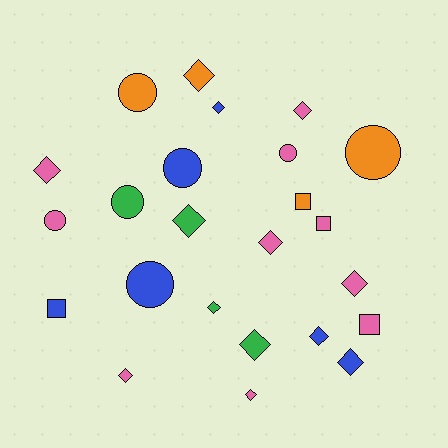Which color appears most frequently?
Pink, with 10 objects.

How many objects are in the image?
There are 24 objects.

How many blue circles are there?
There are 2 blue circles.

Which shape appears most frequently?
Diamond, with 13 objects.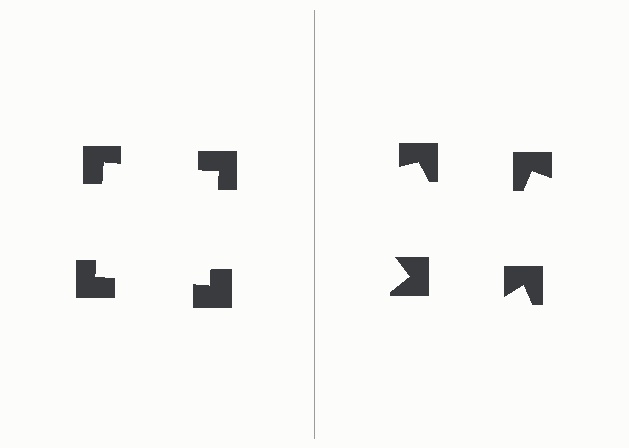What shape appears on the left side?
An illusory square.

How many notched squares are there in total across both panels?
8 — 4 on each side.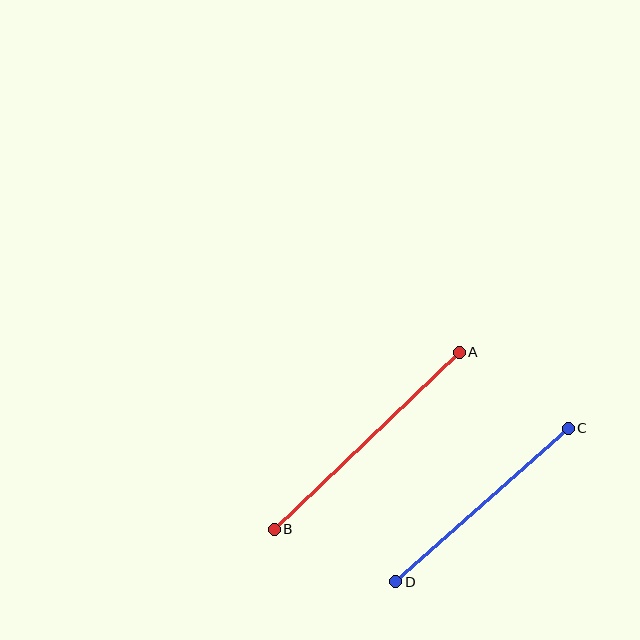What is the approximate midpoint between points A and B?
The midpoint is at approximately (367, 441) pixels.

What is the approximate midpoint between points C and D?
The midpoint is at approximately (482, 505) pixels.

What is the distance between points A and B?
The distance is approximately 256 pixels.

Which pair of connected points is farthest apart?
Points A and B are farthest apart.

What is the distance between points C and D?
The distance is approximately 231 pixels.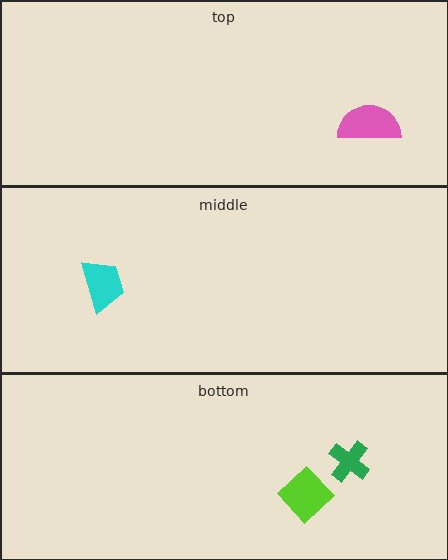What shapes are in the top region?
The pink semicircle.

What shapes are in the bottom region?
The green cross, the lime diamond.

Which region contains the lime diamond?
The bottom region.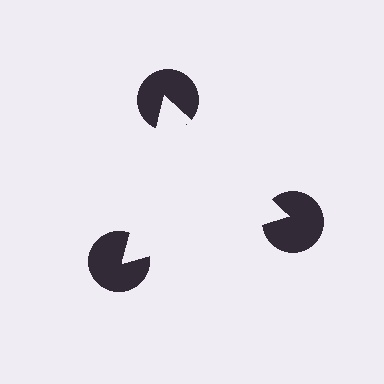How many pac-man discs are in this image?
There are 3 — one at each vertex of the illusory triangle.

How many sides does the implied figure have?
3 sides.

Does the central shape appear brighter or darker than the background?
It typically appears slightly brighter than the background, even though no actual brightness change is drawn.